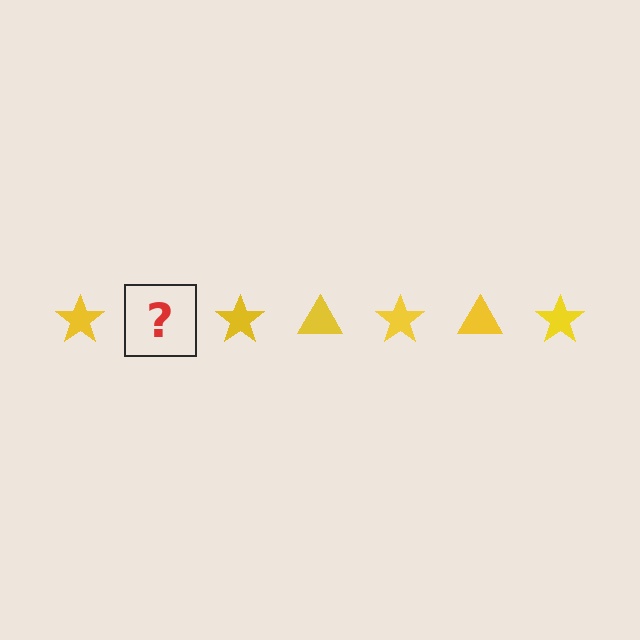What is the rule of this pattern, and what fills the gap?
The rule is that the pattern cycles through star, triangle shapes in yellow. The gap should be filled with a yellow triangle.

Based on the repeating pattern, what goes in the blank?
The blank should be a yellow triangle.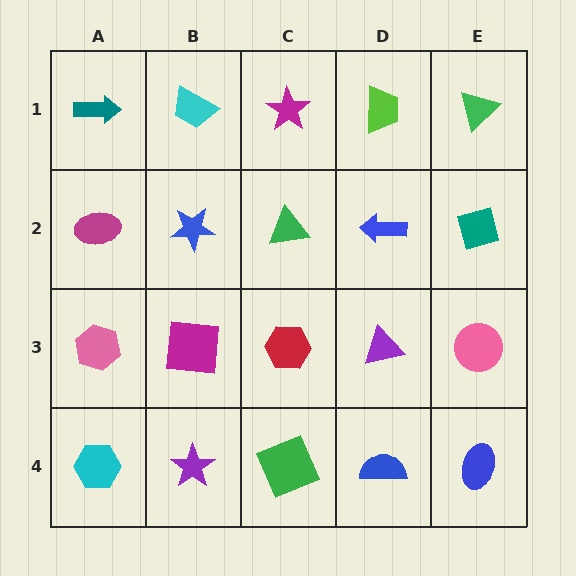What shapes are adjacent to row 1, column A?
A magenta ellipse (row 2, column A), a cyan trapezoid (row 1, column B).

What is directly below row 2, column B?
A magenta square.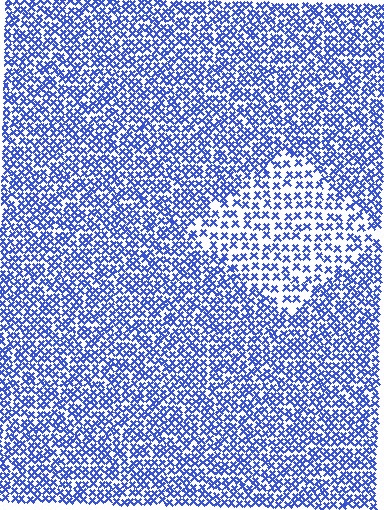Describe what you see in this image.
The image contains small blue elements arranged at two different densities. A diamond-shaped region is visible where the elements are less densely packed than the surrounding area.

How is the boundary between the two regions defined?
The boundary is defined by a change in element density (approximately 1.8x ratio). All elements are the same color, size, and shape.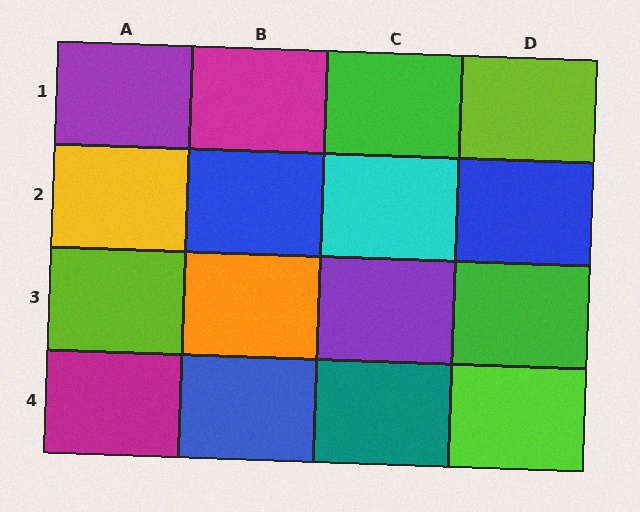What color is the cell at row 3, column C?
Purple.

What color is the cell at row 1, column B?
Magenta.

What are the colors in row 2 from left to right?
Yellow, blue, cyan, blue.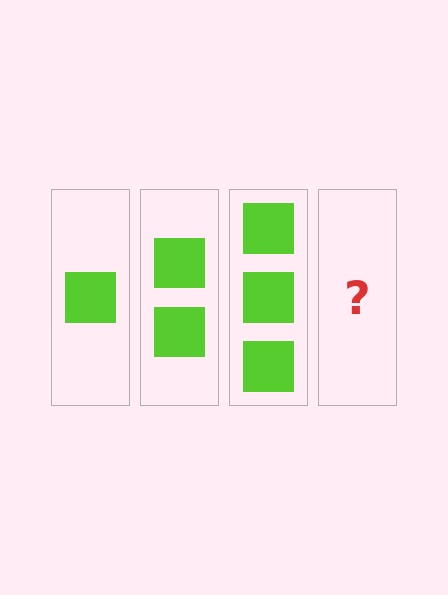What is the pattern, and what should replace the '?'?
The pattern is that each step adds one more square. The '?' should be 4 squares.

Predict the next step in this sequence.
The next step is 4 squares.